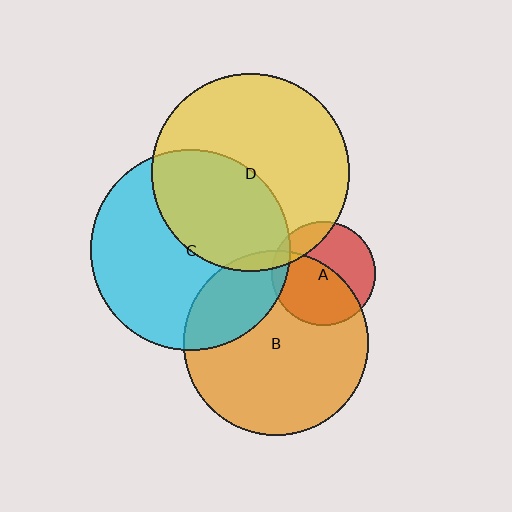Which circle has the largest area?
Circle C (cyan).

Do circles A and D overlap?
Yes.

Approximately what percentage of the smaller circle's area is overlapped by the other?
Approximately 15%.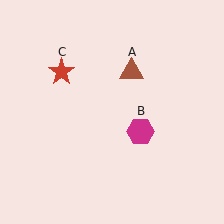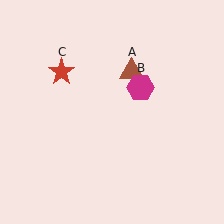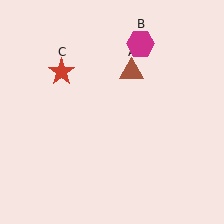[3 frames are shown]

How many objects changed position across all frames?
1 object changed position: magenta hexagon (object B).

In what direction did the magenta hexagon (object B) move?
The magenta hexagon (object B) moved up.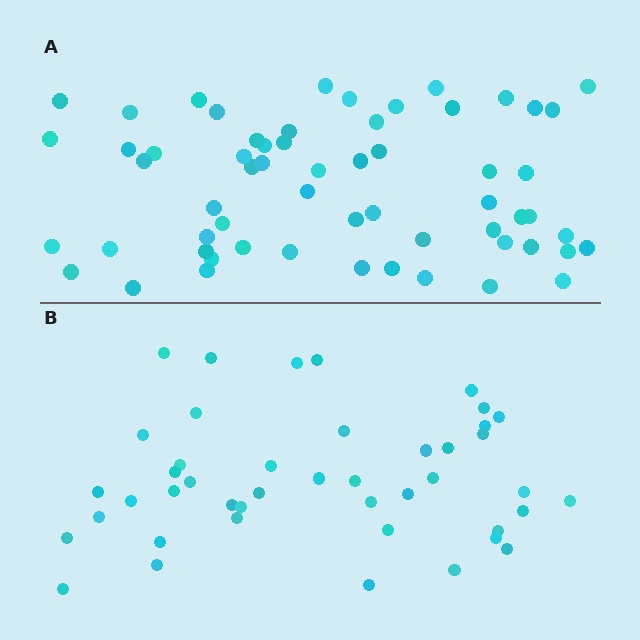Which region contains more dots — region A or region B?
Region A (the top region) has more dots.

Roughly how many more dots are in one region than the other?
Region A has approximately 15 more dots than region B.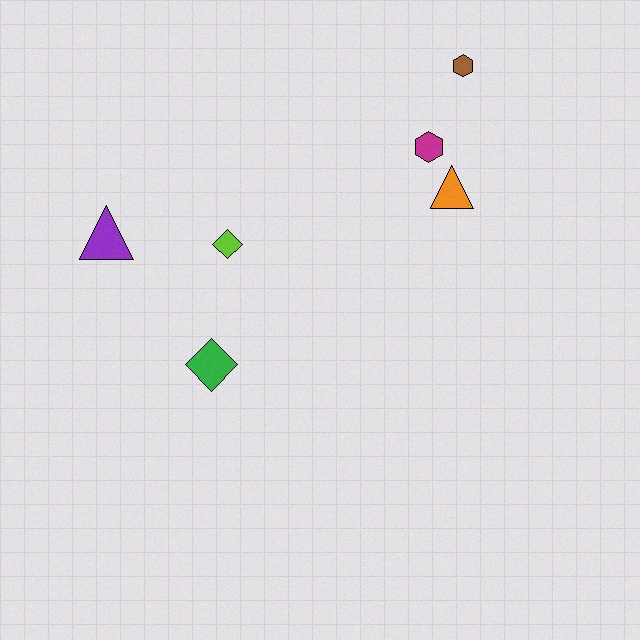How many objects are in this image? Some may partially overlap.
There are 6 objects.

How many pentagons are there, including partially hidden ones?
There are no pentagons.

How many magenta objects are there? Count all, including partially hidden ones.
There is 1 magenta object.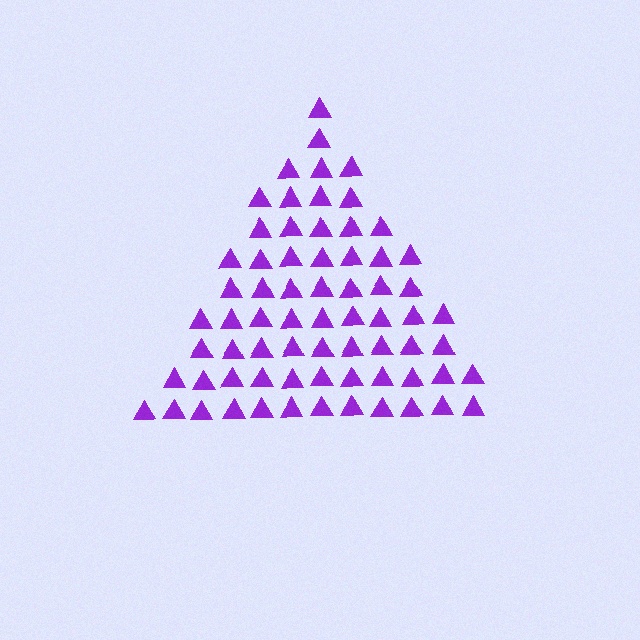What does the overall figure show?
The overall figure shows a triangle.